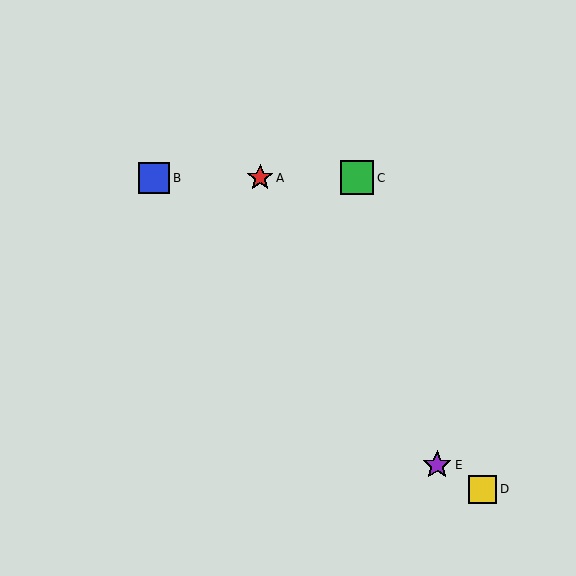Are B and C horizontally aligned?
Yes, both are at y≈178.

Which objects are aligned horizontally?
Objects A, B, C are aligned horizontally.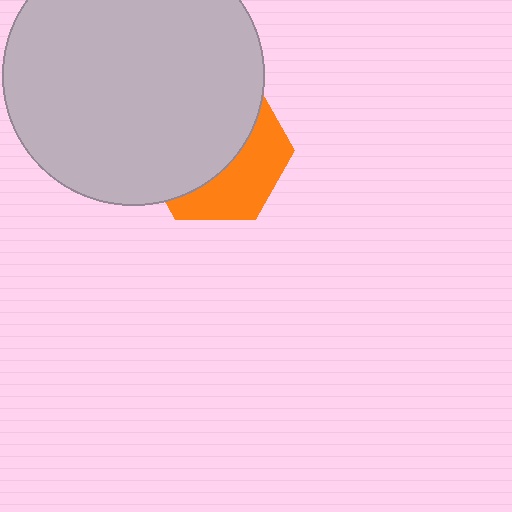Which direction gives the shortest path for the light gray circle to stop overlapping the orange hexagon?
Moving toward the upper-left gives the shortest separation.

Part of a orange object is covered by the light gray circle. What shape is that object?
It is a hexagon.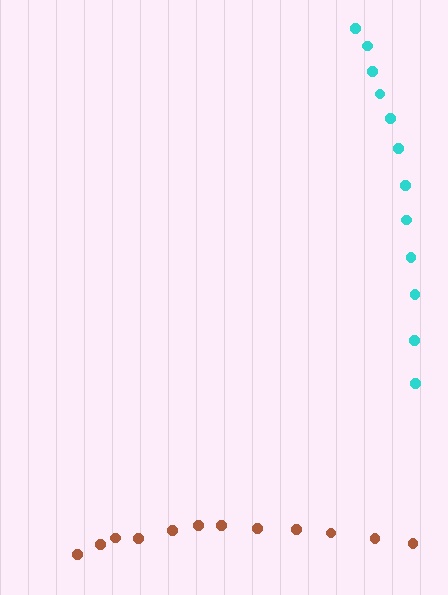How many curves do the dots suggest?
There are 2 distinct paths.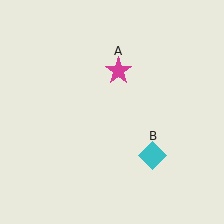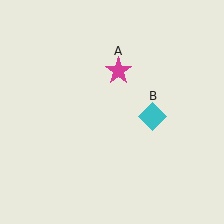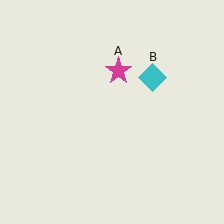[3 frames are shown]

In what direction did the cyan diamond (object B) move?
The cyan diamond (object B) moved up.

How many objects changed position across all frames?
1 object changed position: cyan diamond (object B).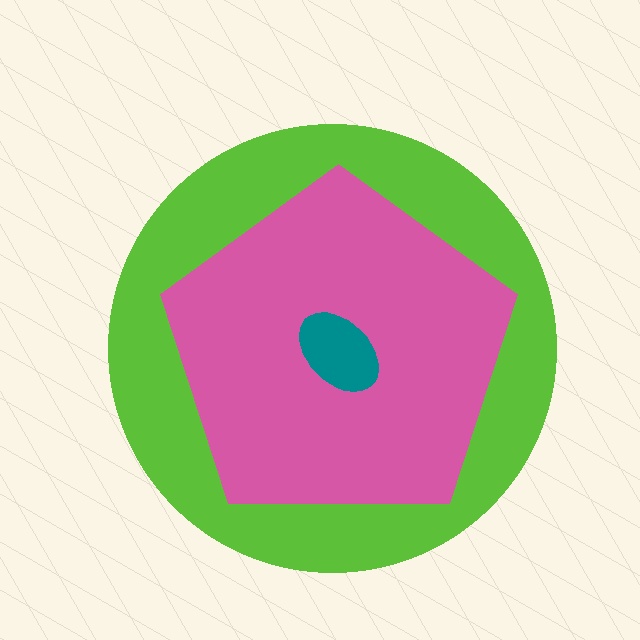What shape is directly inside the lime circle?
The pink pentagon.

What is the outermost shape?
The lime circle.